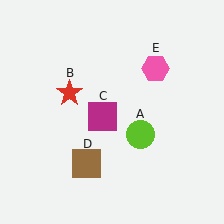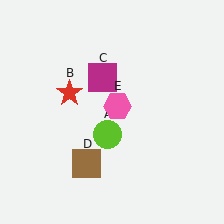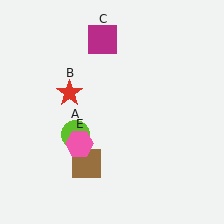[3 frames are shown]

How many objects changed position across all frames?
3 objects changed position: lime circle (object A), magenta square (object C), pink hexagon (object E).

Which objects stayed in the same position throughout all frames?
Red star (object B) and brown square (object D) remained stationary.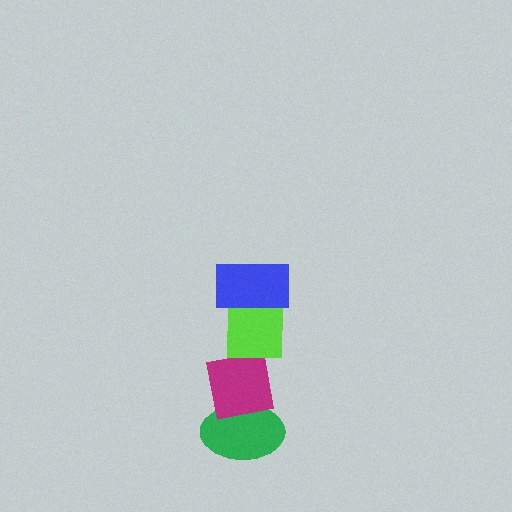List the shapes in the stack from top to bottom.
From top to bottom: the blue rectangle, the lime square, the magenta square, the green ellipse.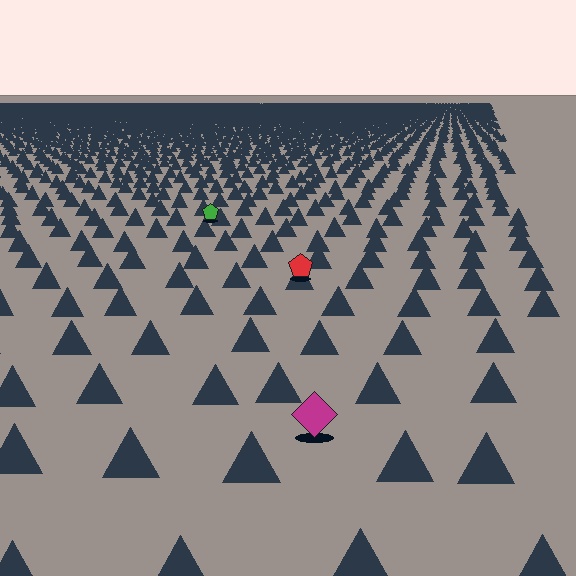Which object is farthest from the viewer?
The green pentagon is farthest from the viewer. It appears smaller and the ground texture around it is denser.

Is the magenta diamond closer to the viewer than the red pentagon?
Yes. The magenta diamond is closer — you can tell from the texture gradient: the ground texture is coarser near it.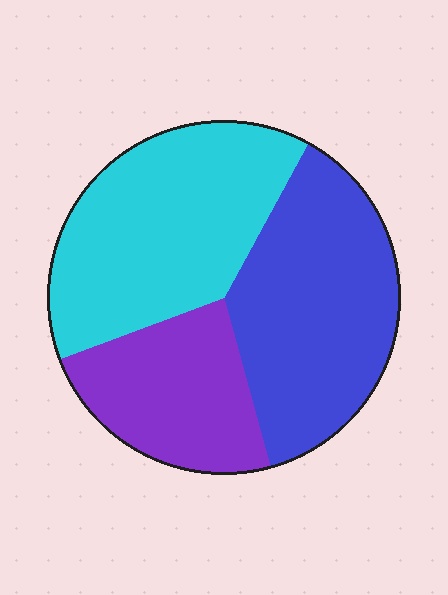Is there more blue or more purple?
Blue.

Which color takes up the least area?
Purple, at roughly 25%.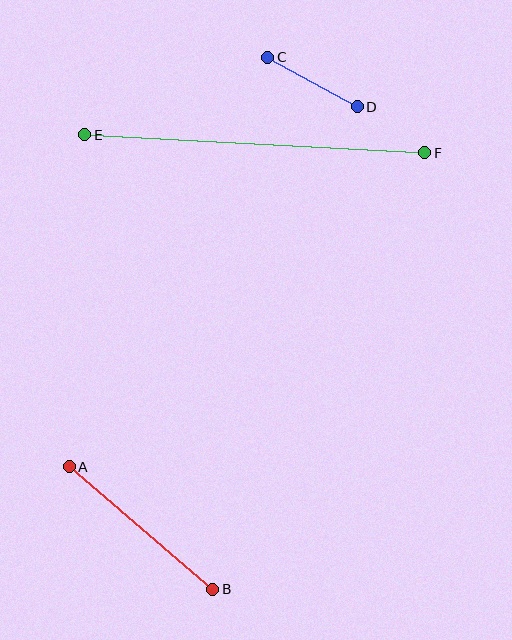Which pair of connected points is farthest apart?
Points E and F are farthest apart.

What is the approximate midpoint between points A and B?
The midpoint is at approximately (141, 528) pixels.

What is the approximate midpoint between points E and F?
The midpoint is at approximately (255, 144) pixels.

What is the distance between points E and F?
The distance is approximately 341 pixels.